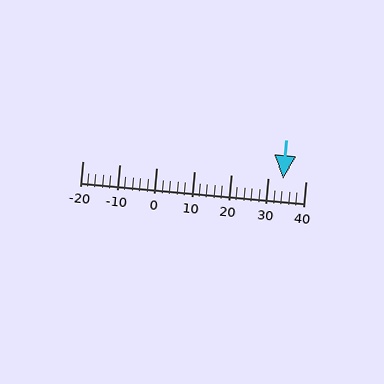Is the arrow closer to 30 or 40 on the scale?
The arrow is closer to 30.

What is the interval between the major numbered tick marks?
The major tick marks are spaced 10 units apart.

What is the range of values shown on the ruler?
The ruler shows values from -20 to 40.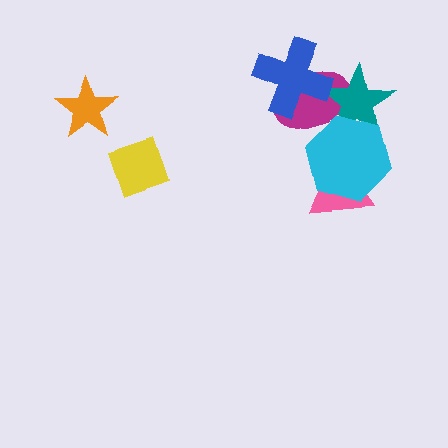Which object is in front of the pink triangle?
The cyan hexagon is in front of the pink triangle.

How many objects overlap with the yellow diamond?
0 objects overlap with the yellow diamond.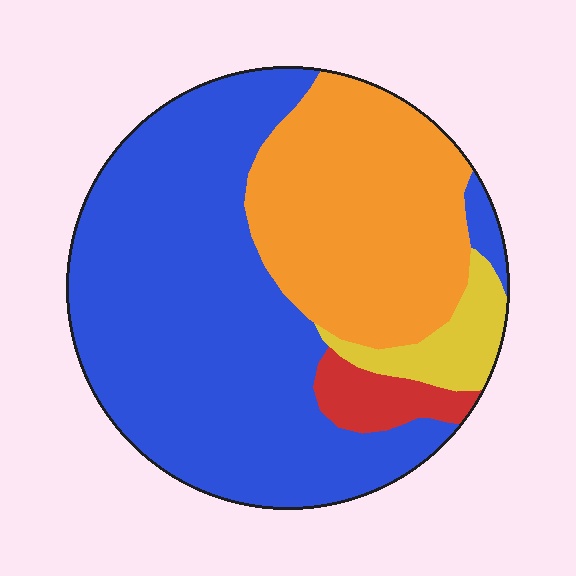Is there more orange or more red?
Orange.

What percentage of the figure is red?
Red covers around 5% of the figure.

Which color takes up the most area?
Blue, at roughly 60%.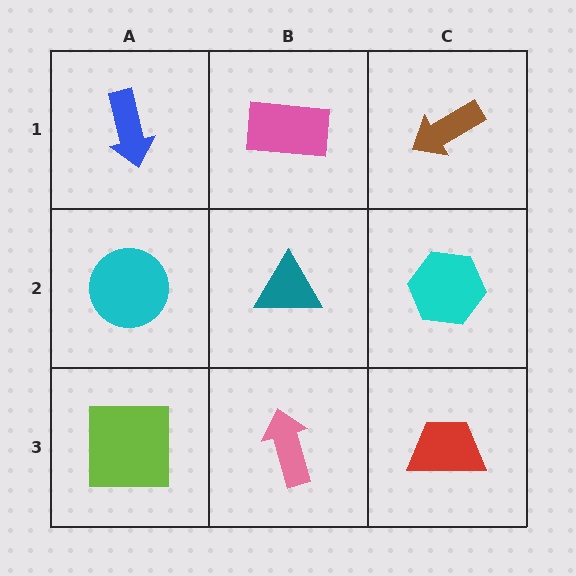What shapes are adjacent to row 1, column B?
A teal triangle (row 2, column B), a blue arrow (row 1, column A), a brown arrow (row 1, column C).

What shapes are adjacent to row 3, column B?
A teal triangle (row 2, column B), a lime square (row 3, column A), a red trapezoid (row 3, column C).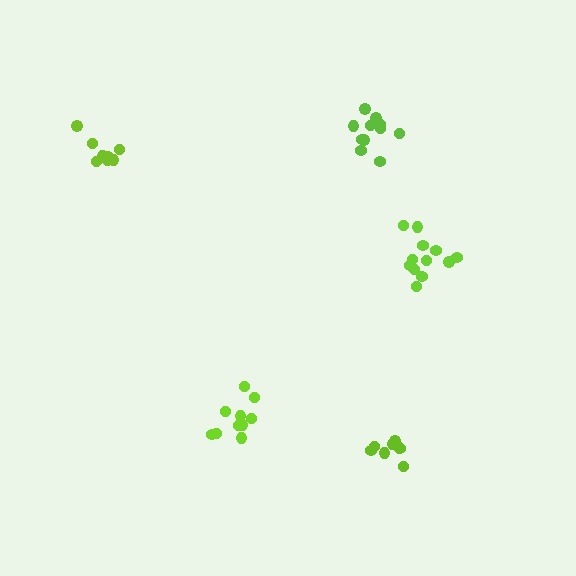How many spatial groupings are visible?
There are 5 spatial groupings.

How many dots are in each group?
Group 1: 8 dots, Group 2: 11 dots, Group 3: 8 dots, Group 4: 11 dots, Group 5: 12 dots (50 total).